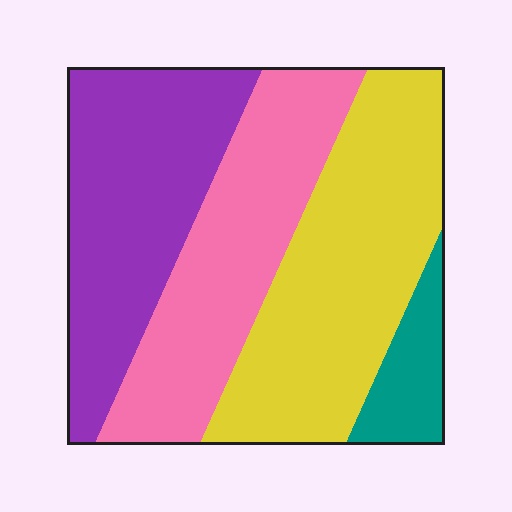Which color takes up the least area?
Teal, at roughly 10%.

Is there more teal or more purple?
Purple.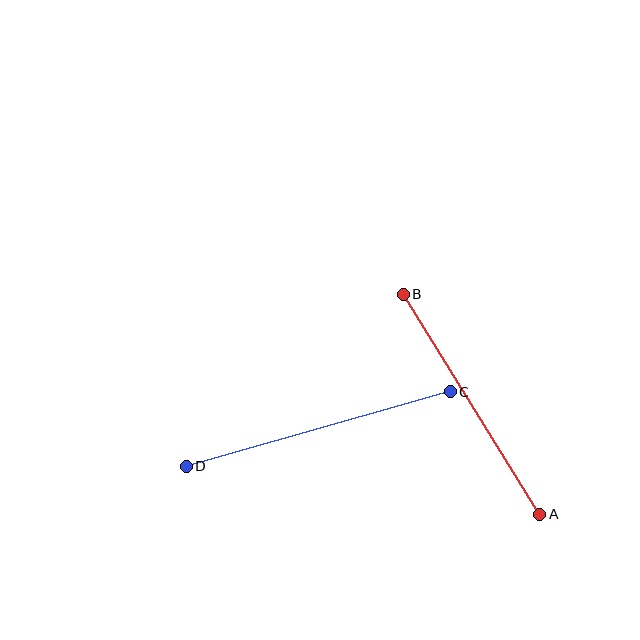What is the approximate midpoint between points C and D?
The midpoint is at approximately (318, 429) pixels.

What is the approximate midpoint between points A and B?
The midpoint is at approximately (471, 404) pixels.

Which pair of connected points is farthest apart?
Points C and D are farthest apart.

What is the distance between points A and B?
The distance is approximately 259 pixels.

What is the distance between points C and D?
The distance is approximately 274 pixels.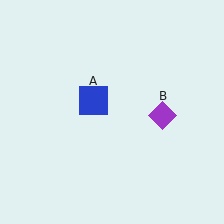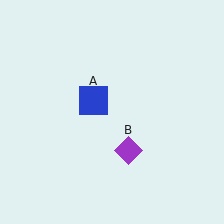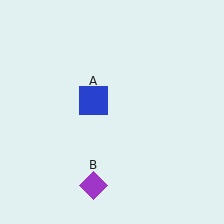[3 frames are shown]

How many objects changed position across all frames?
1 object changed position: purple diamond (object B).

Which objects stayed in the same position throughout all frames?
Blue square (object A) remained stationary.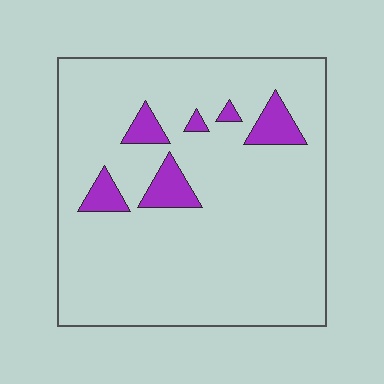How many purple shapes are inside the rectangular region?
6.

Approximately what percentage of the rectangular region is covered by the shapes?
Approximately 10%.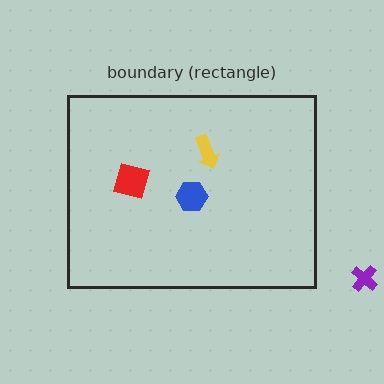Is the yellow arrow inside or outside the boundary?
Inside.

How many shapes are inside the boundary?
3 inside, 1 outside.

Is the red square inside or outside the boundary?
Inside.